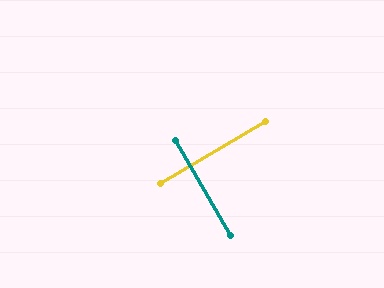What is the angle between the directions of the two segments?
Approximately 90 degrees.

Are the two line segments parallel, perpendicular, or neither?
Perpendicular — they meet at approximately 90°.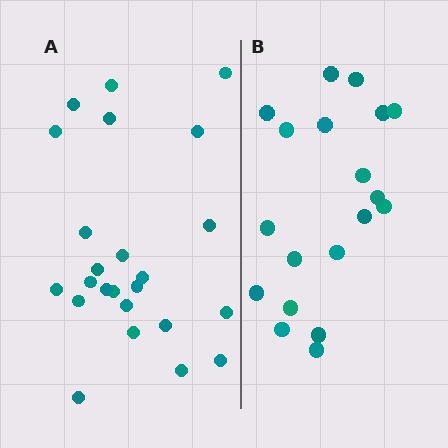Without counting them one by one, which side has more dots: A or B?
Region A (the left region) has more dots.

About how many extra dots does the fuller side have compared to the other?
Region A has about 5 more dots than region B.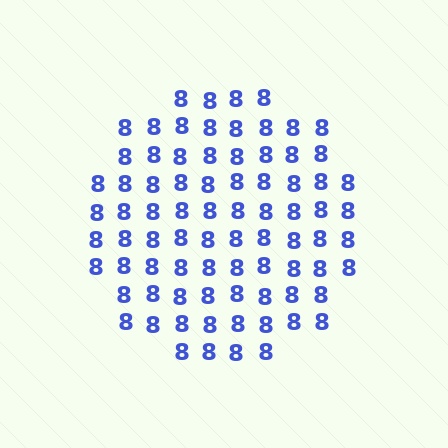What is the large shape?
The large shape is a circle.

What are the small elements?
The small elements are digit 8's.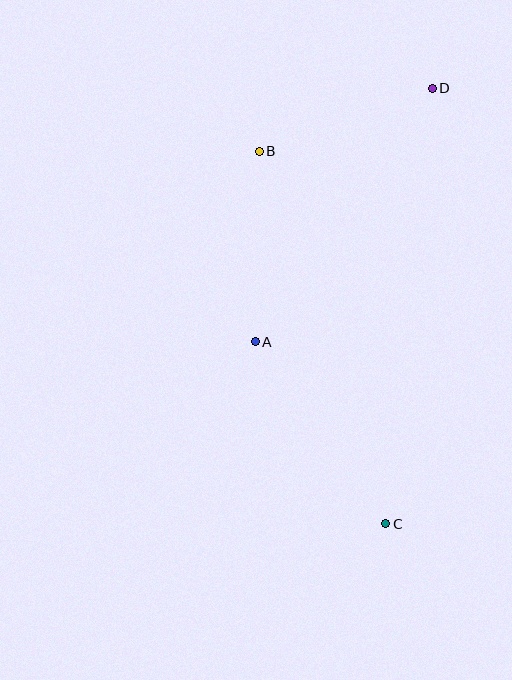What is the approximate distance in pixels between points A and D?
The distance between A and D is approximately 309 pixels.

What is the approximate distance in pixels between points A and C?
The distance between A and C is approximately 224 pixels.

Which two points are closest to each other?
Points B and D are closest to each other.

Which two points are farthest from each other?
Points C and D are farthest from each other.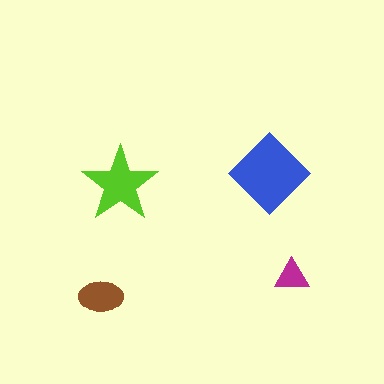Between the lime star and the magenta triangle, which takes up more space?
The lime star.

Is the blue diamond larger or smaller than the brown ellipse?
Larger.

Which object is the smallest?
The magenta triangle.